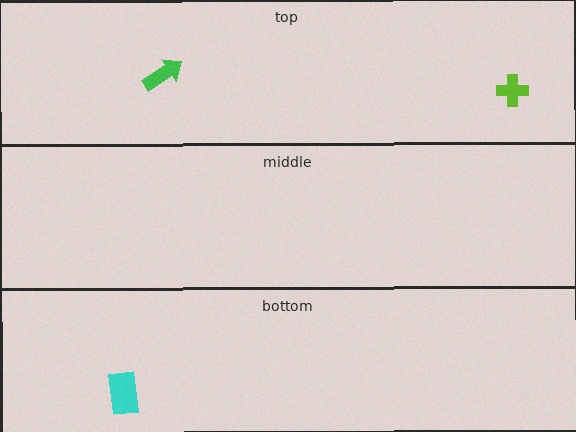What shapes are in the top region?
The lime cross, the green arrow.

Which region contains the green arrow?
The top region.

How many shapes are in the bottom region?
1.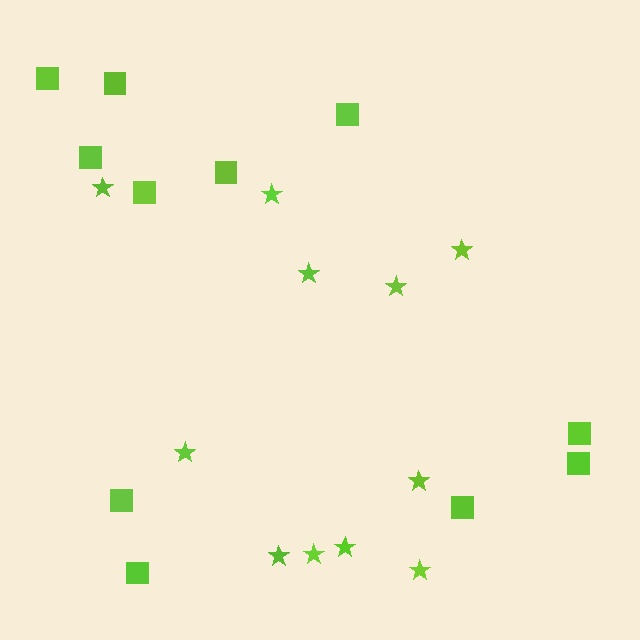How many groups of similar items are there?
There are 2 groups: one group of stars (11) and one group of squares (11).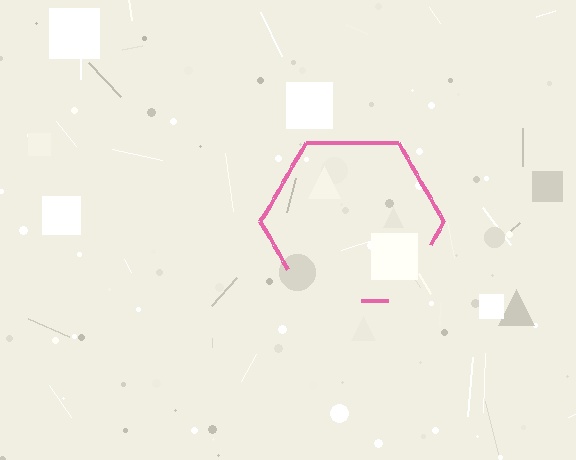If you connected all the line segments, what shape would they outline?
They would outline a hexagon.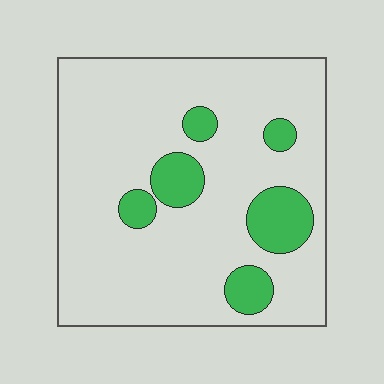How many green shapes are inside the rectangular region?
6.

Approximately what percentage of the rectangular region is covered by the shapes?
Approximately 15%.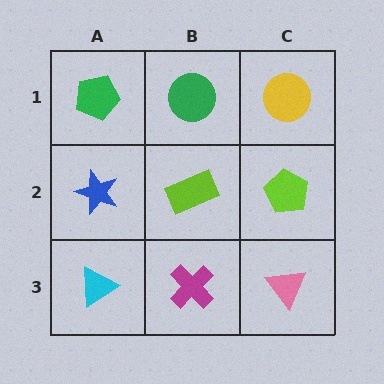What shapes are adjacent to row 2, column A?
A green pentagon (row 1, column A), a cyan triangle (row 3, column A), a lime rectangle (row 2, column B).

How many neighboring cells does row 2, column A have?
3.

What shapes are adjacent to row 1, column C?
A lime pentagon (row 2, column C), a green circle (row 1, column B).